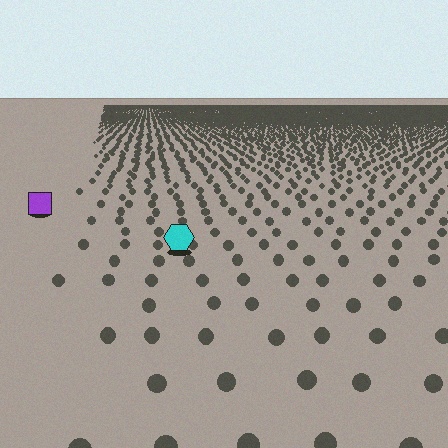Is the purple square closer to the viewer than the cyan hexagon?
No. The cyan hexagon is closer — you can tell from the texture gradient: the ground texture is coarser near it.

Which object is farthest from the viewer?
The purple square is farthest from the viewer. It appears smaller and the ground texture around it is denser.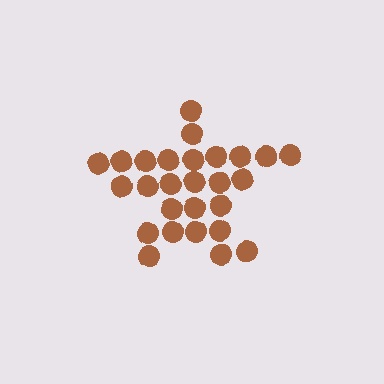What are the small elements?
The small elements are circles.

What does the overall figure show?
The overall figure shows a star.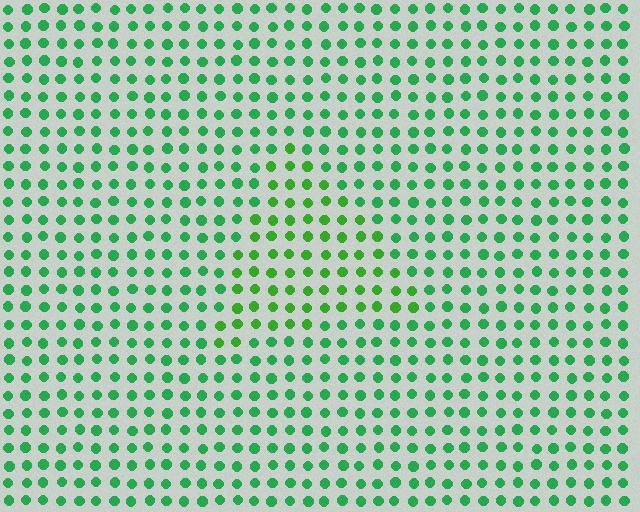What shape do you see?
I see a triangle.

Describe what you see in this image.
The image is filled with small green elements in a uniform arrangement. A triangle-shaped region is visible where the elements are tinted to a slightly different hue, forming a subtle color boundary.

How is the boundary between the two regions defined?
The boundary is defined purely by a slight shift in hue (about 25 degrees). Spacing, size, and orientation are identical on both sides.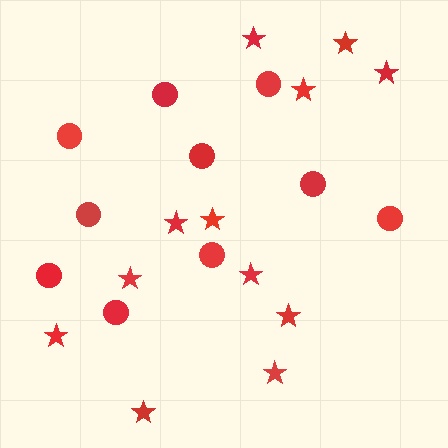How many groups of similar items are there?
There are 2 groups: one group of stars (12) and one group of circles (10).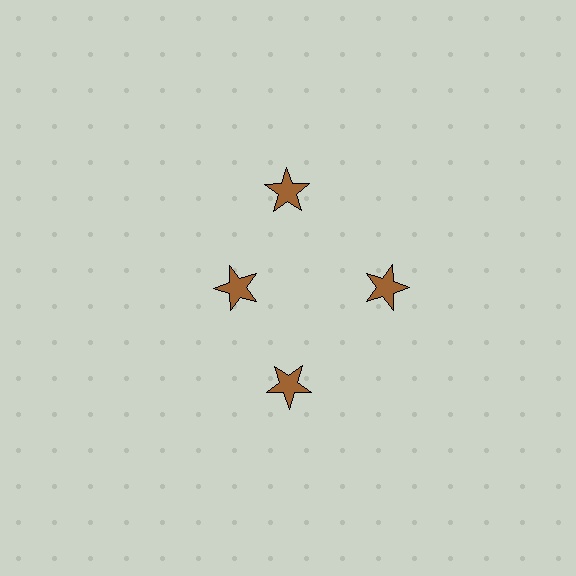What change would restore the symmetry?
The symmetry would be restored by moving it outward, back onto the ring so that all 4 stars sit at equal angles and equal distance from the center.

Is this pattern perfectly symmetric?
No. The 4 brown stars are arranged in a ring, but one element near the 9 o'clock position is pulled inward toward the center, breaking the 4-fold rotational symmetry.